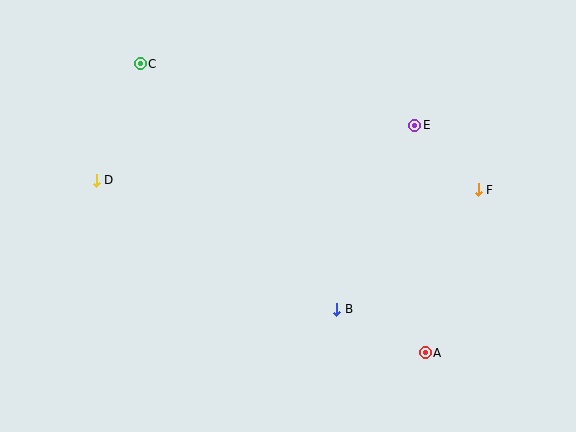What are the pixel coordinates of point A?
Point A is at (425, 353).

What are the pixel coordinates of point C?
Point C is at (140, 64).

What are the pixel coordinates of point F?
Point F is at (478, 190).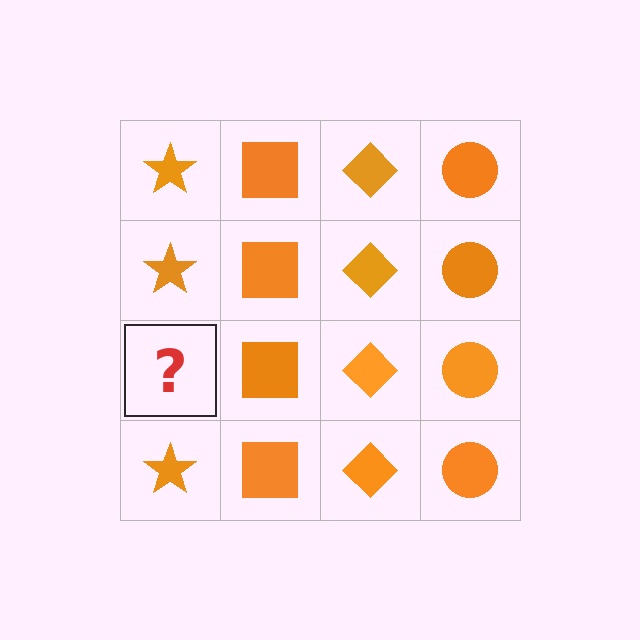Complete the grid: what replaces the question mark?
The question mark should be replaced with an orange star.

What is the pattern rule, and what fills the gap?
The rule is that each column has a consistent shape. The gap should be filled with an orange star.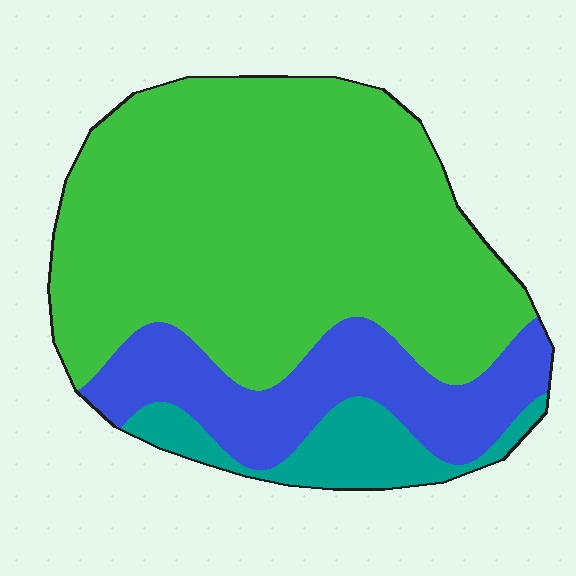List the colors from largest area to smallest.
From largest to smallest: green, blue, teal.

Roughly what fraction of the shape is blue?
Blue takes up about one fifth (1/5) of the shape.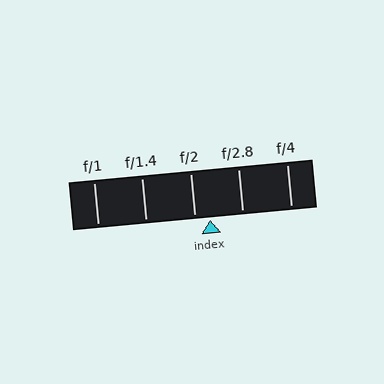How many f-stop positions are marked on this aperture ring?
There are 5 f-stop positions marked.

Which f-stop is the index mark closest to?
The index mark is closest to f/2.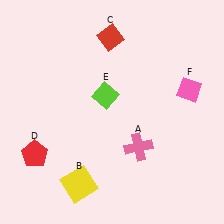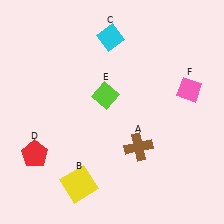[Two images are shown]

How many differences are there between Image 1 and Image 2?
There are 2 differences between the two images.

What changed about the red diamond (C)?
In Image 1, C is red. In Image 2, it changed to cyan.